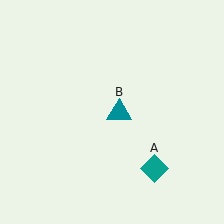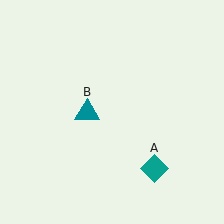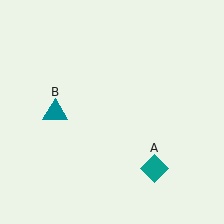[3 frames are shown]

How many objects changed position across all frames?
1 object changed position: teal triangle (object B).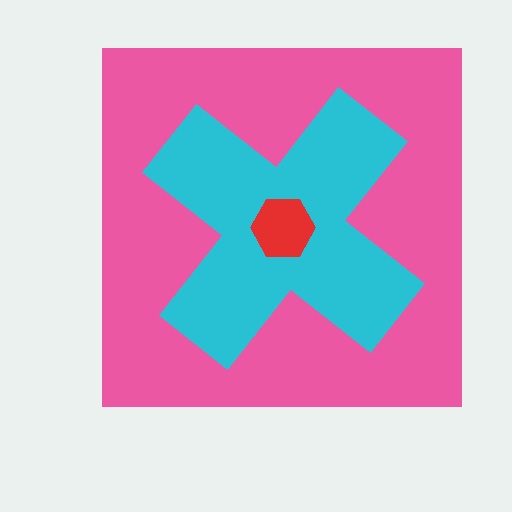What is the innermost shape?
The red hexagon.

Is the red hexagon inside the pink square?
Yes.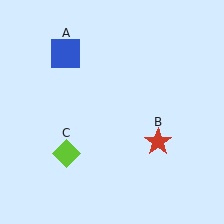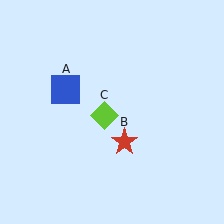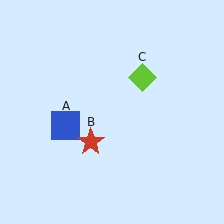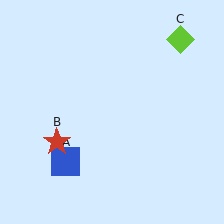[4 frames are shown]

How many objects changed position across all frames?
3 objects changed position: blue square (object A), red star (object B), lime diamond (object C).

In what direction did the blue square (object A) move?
The blue square (object A) moved down.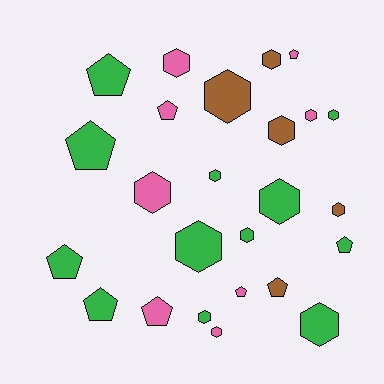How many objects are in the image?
There are 25 objects.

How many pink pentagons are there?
There are 4 pink pentagons.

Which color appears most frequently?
Green, with 12 objects.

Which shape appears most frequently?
Hexagon, with 15 objects.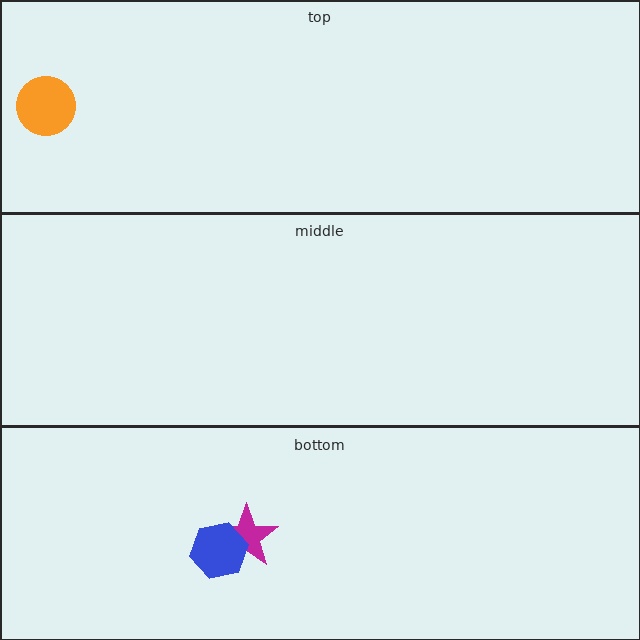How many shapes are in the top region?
1.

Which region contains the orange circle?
The top region.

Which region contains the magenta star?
The bottom region.